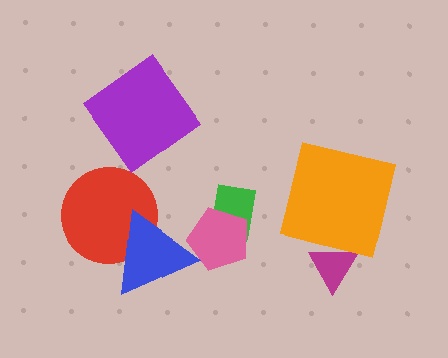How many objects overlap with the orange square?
1 object overlaps with the orange square.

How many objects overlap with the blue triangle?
2 objects overlap with the blue triangle.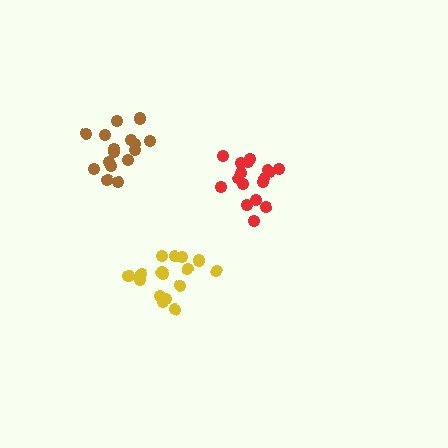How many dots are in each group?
Group 1: 17 dots, Group 2: 16 dots, Group 3: 16 dots (49 total).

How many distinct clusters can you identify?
There are 3 distinct clusters.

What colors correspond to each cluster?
The clusters are colored: red, brown, yellow.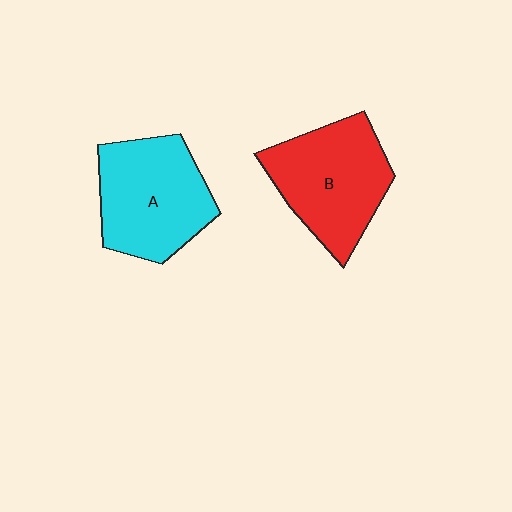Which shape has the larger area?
Shape A (cyan).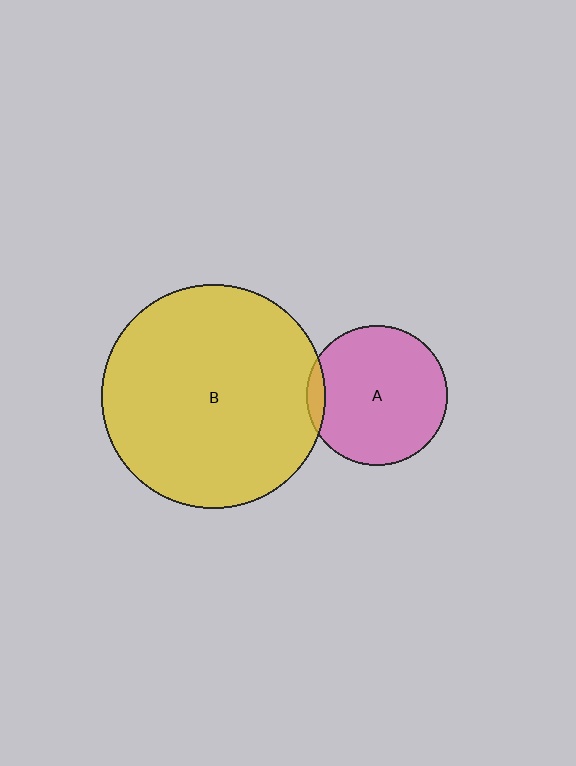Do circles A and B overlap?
Yes.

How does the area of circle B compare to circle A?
Approximately 2.5 times.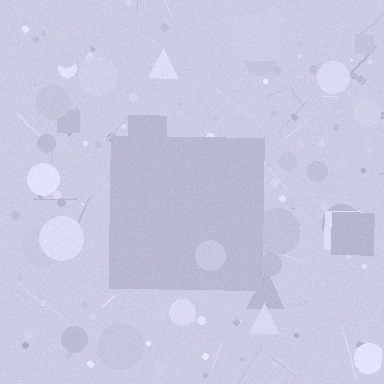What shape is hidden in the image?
A square is hidden in the image.